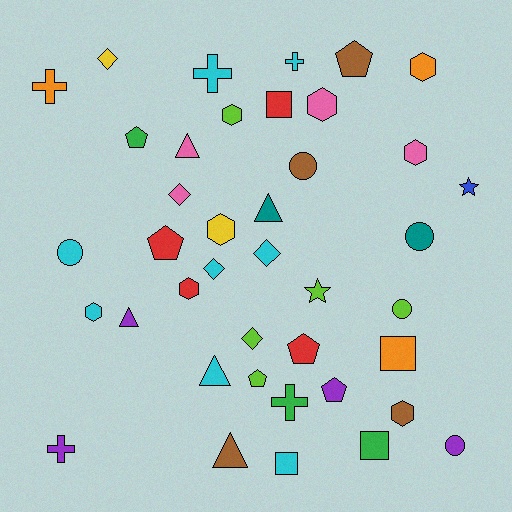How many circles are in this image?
There are 5 circles.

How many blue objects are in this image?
There is 1 blue object.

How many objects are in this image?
There are 40 objects.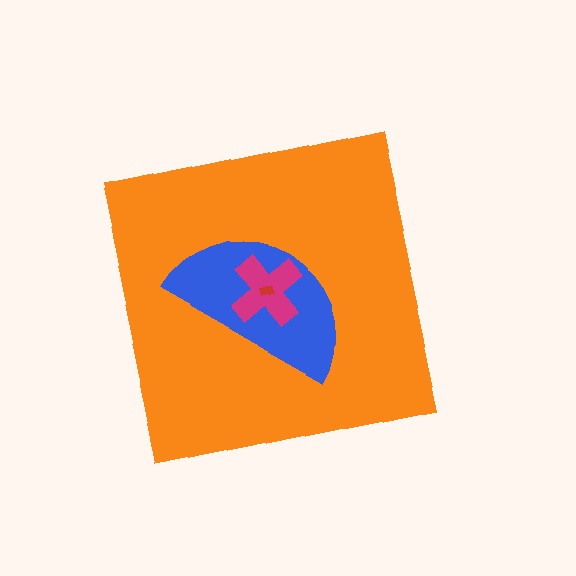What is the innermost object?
The red rectangle.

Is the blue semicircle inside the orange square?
Yes.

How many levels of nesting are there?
4.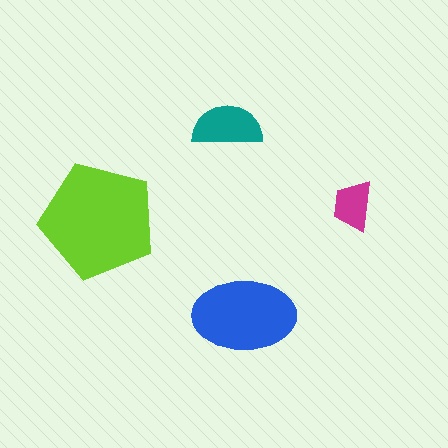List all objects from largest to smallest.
The lime pentagon, the blue ellipse, the teal semicircle, the magenta trapezoid.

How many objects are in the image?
There are 4 objects in the image.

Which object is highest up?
The teal semicircle is topmost.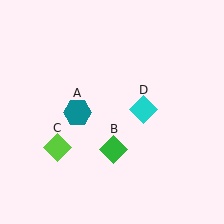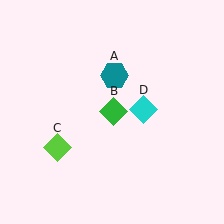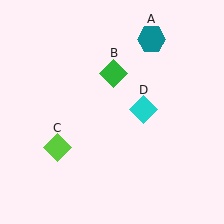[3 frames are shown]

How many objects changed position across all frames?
2 objects changed position: teal hexagon (object A), green diamond (object B).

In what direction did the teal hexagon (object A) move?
The teal hexagon (object A) moved up and to the right.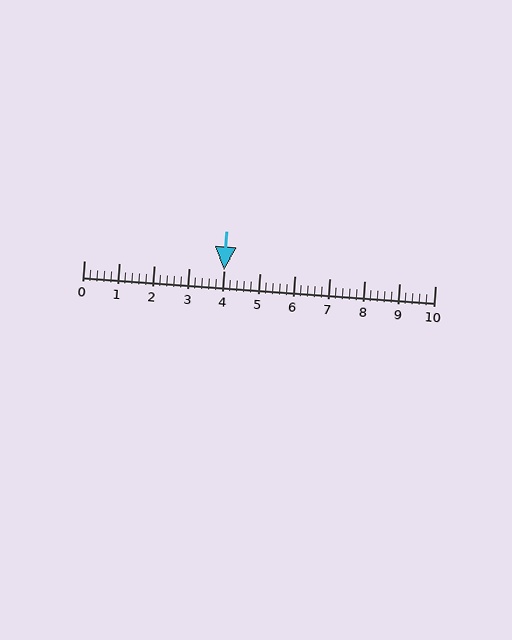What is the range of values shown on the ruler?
The ruler shows values from 0 to 10.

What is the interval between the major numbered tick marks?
The major tick marks are spaced 1 units apart.